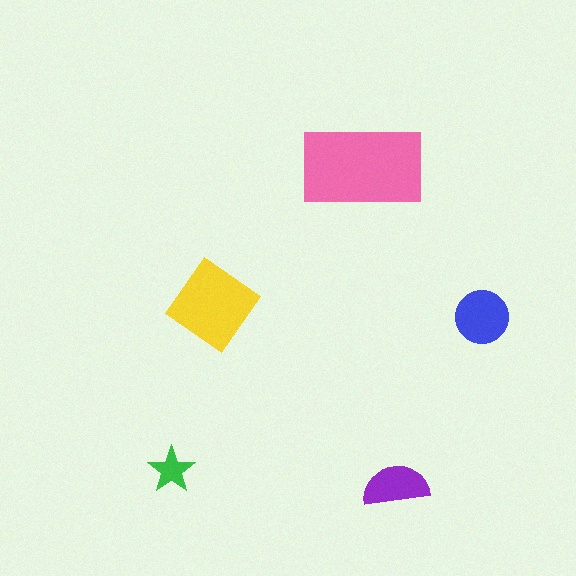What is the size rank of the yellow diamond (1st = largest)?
2nd.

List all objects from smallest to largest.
The green star, the purple semicircle, the blue circle, the yellow diamond, the pink rectangle.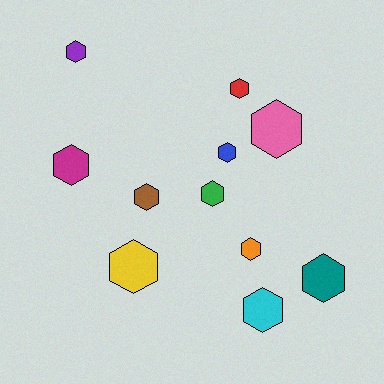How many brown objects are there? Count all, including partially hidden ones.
There is 1 brown object.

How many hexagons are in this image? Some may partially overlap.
There are 11 hexagons.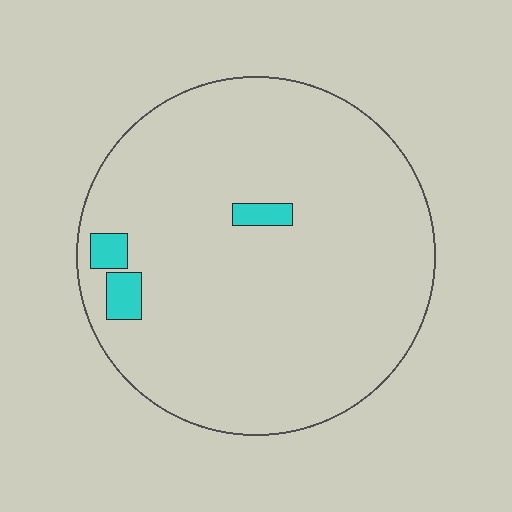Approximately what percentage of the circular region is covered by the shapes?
Approximately 5%.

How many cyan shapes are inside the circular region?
3.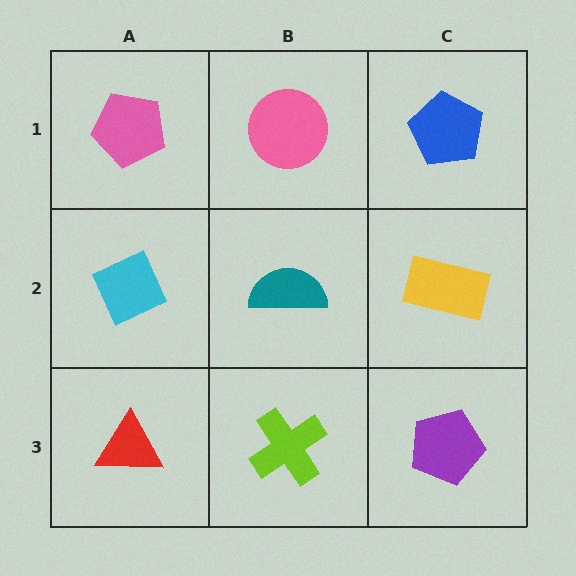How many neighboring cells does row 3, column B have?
3.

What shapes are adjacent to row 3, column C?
A yellow rectangle (row 2, column C), a lime cross (row 3, column B).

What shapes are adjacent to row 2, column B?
A pink circle (row 1, column B), a lime cross (row 3, column B), a cyan diamond (row 2, column A), a yellow rectangle (row 2, column C).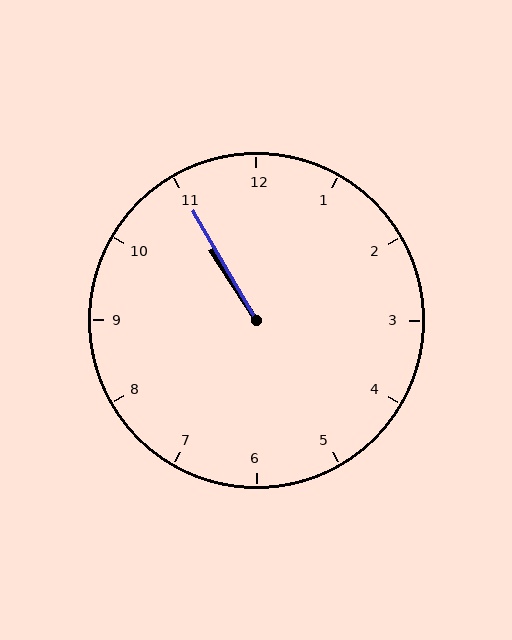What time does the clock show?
10:55.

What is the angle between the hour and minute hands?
Approximately 2 degrees.